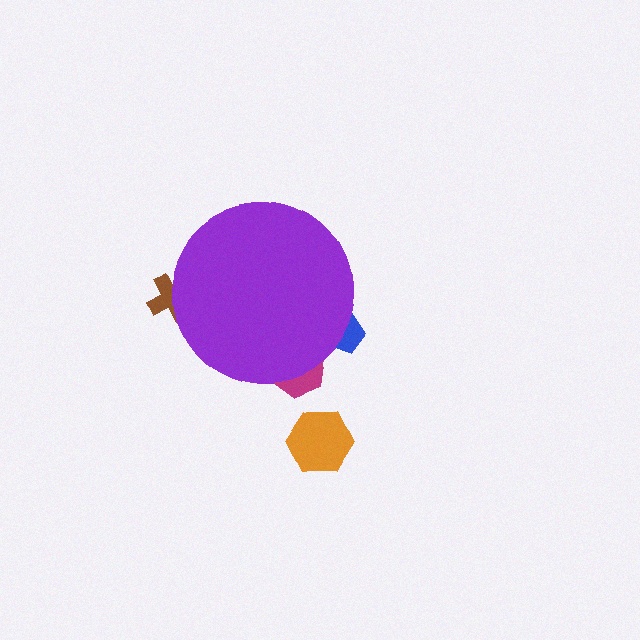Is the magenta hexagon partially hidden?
Yes, the magenta hexagon is partially hidden behind the purple circle.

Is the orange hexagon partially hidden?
No, the orange hexagon is fully visible.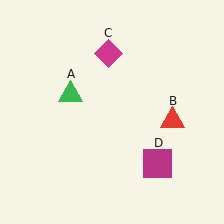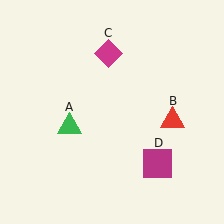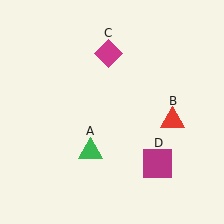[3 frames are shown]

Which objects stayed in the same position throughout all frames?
Red triangle (object B) and magenta diamond (object C) and magenta square (object D) remained stationary.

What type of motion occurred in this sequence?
The green triangle (object A) rotated counterclockwise around the center of the scene.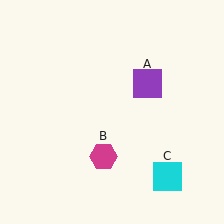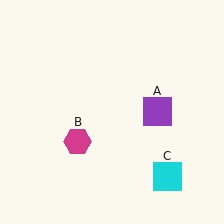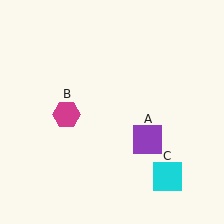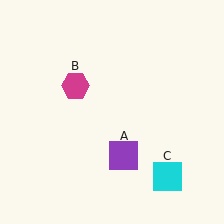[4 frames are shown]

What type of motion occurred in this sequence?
The purple square (object A), magenta hexagon (object B) rotated clockwise around the center of the scene.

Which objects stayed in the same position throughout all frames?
Cyan square (object C) remained stationary.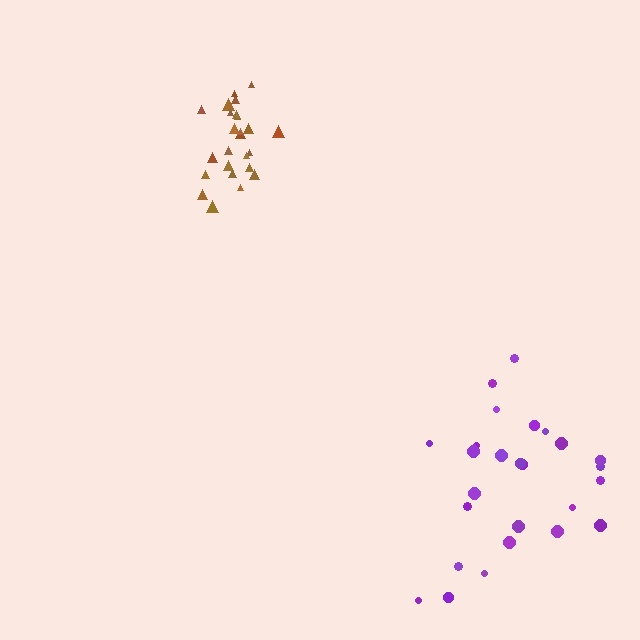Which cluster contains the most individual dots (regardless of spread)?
Purple (26).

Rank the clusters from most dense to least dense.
brown, purple.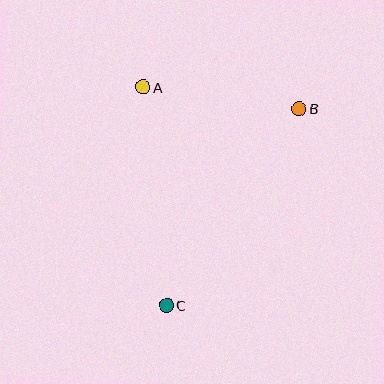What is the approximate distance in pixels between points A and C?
The distance between A and C is approximately 219 pixels.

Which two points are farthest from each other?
Points B and C are farthest from each other.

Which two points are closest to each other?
Points A and B are closest to each other.